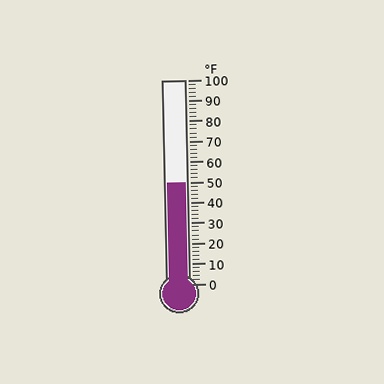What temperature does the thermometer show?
The thermometer shows approximately 50°F.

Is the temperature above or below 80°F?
The temperature is below 80°F.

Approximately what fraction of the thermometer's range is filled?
The thermometer is filled to approximately 50% of its range.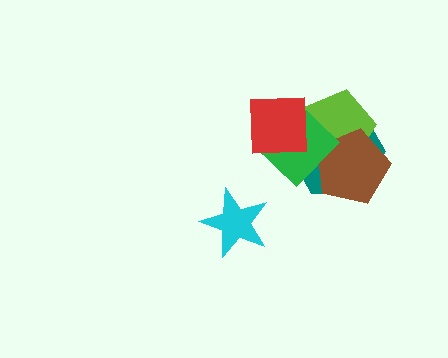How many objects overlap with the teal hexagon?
4 objects overlap with the teal hexagon.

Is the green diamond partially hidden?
Yes, it is partially covered by another shape.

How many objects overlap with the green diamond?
4 objects overlap with the green diamond.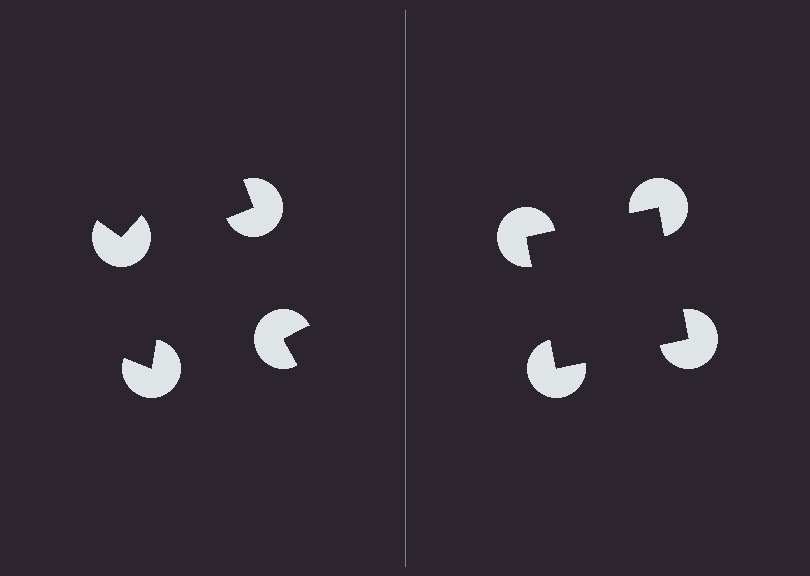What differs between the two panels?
The pac-man discs are positioned identically on both sides; only the wedge orientations differ. On the right they align to a square; on the left they are misaligned.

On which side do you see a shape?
An illusory square appears on the right side. On the left side the wedge cuts are rotated, so no coherent shape forms.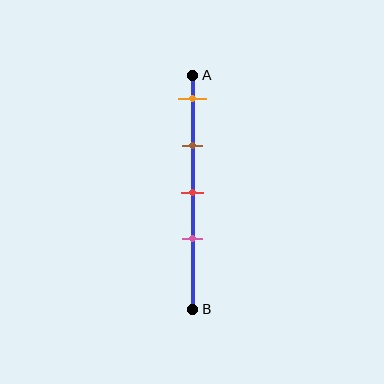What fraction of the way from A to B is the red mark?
The red mark is approximately 50% (0.5) of the way from A to B.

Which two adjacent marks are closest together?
The red and pink marks are the closest adjacent pair.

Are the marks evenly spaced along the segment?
Yes, the marks are approximately evenly spaced.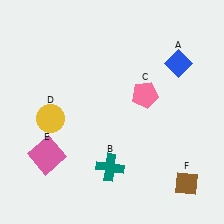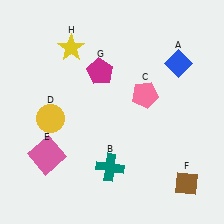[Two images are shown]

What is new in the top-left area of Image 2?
A magenta pentagon (G) was added in the top-left area of Image 2.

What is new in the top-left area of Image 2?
A yellow star (H) was added in the top-left area of Image 2.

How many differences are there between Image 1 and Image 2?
There are 2 differences between the two images.